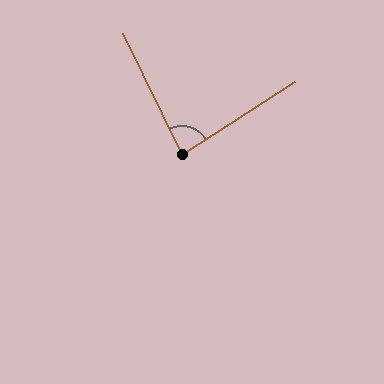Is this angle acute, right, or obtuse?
It is acute.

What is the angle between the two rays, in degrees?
Approximately 83 degrees.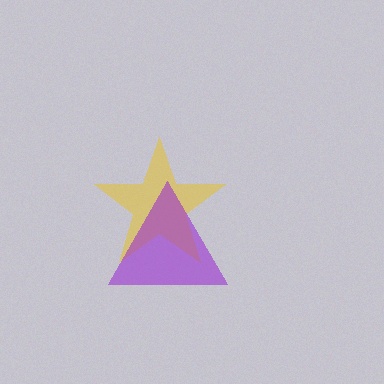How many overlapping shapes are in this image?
There are 2 overlapping shapes in the image.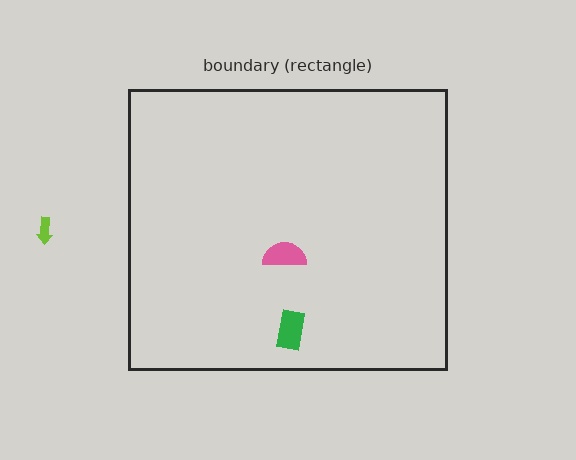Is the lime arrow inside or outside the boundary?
Outside.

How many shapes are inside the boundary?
2 inside, 1 outside.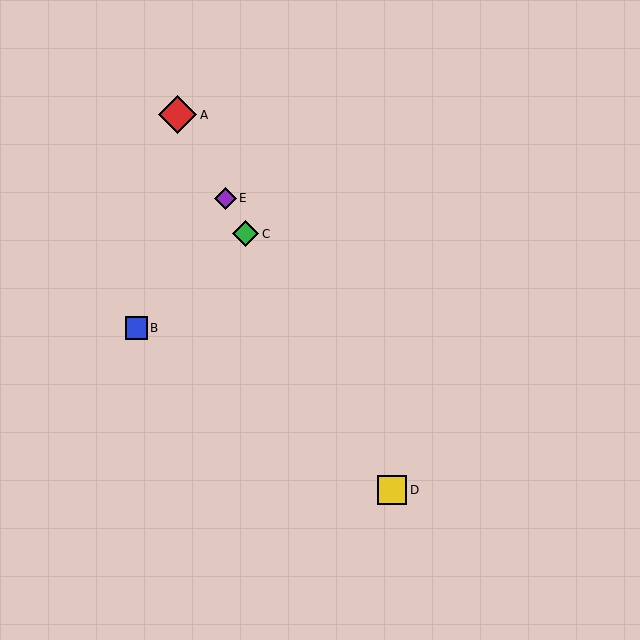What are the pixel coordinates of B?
Object B is at (136, 328).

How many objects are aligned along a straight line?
4 objects (A, C, D, E) are aligned along a straight line.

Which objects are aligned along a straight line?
Objects A, C, D, E are aligned along a straight line.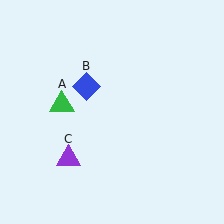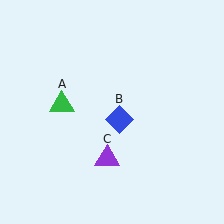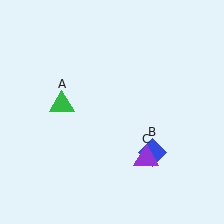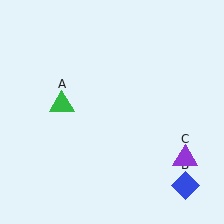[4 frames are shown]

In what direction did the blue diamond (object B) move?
The blue diamond (object B) moved down and to the right.